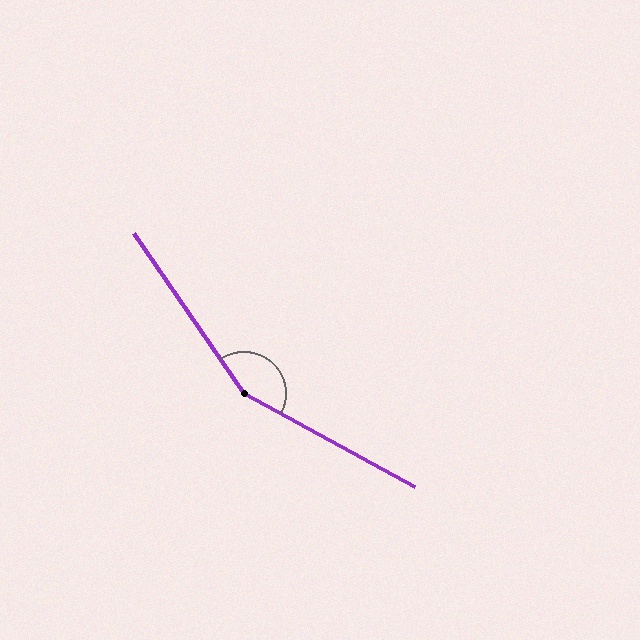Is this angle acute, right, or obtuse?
It is obtuse.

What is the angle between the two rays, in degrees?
Approximately 153 degrees.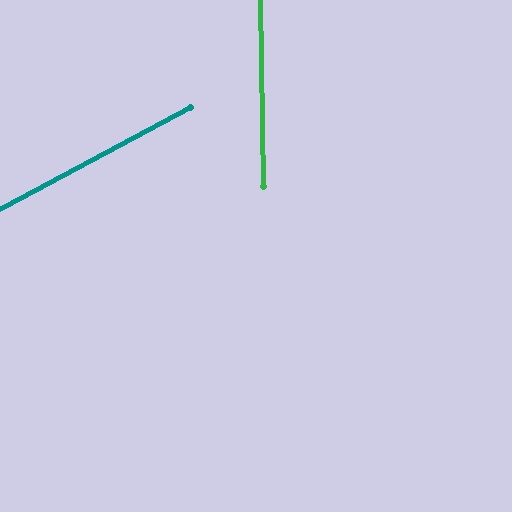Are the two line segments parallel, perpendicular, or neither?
Neither parallel nor perpendicular — they differ by about 63°.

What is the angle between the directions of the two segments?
Approximately 63 degrees.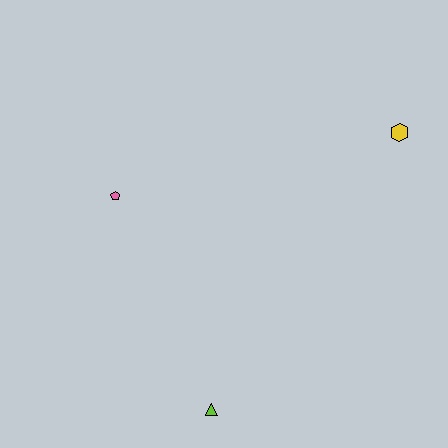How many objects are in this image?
There are 3 objects.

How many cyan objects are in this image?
There are no cyan objects.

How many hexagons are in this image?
There is 1 hexagon.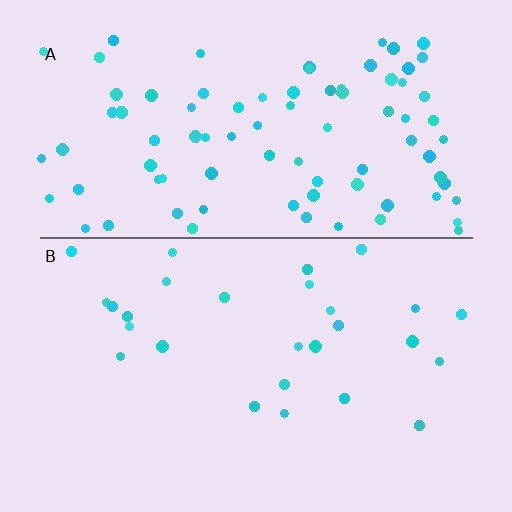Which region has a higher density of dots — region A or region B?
A (the top).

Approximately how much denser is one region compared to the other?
Approximately 3.2× — region A over region B.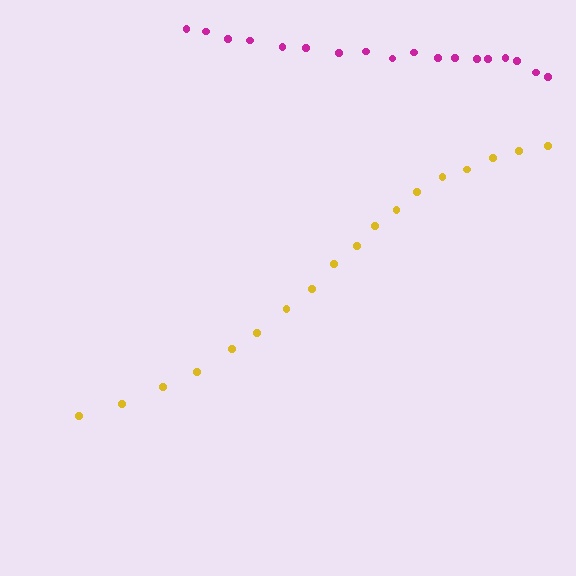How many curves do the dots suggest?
There are 2 distinct paths.